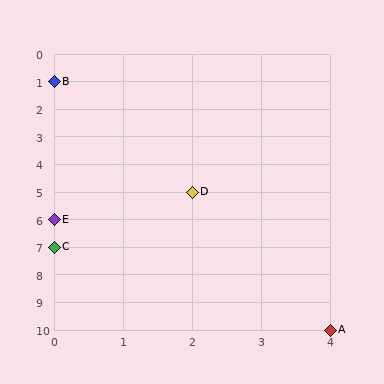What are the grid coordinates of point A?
Point A is at grid coordinates (4, 10).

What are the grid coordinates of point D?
Point D is at grid coordinates (2, 5).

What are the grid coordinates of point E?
Point E is at grid coordinates (0, 6).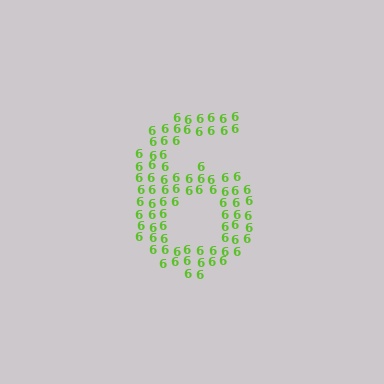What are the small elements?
The small elements are digit 6's.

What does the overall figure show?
The overall figure shows the digit 6.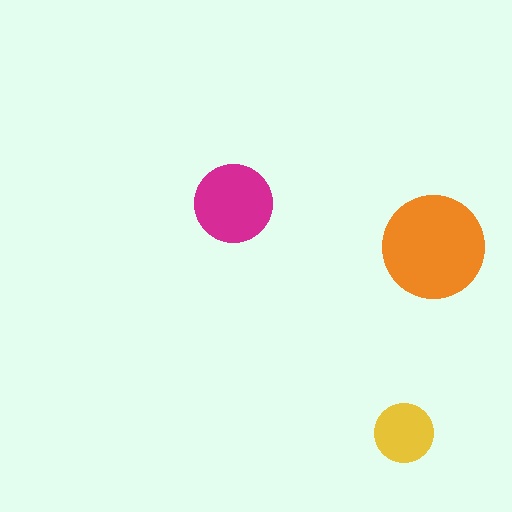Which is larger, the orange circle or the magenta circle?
The orange one.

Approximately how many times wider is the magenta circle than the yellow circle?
About 1.5 times wider.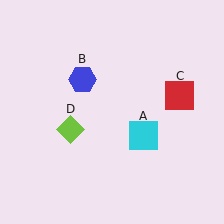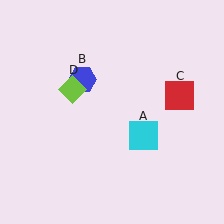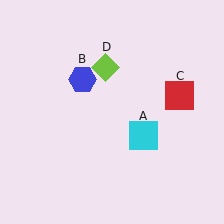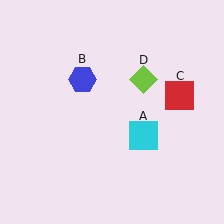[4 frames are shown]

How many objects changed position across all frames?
1 object changed position: lime diamond (object D).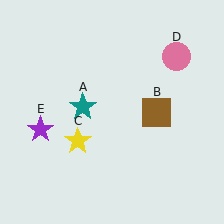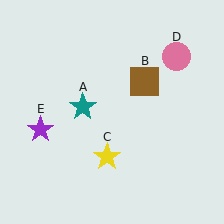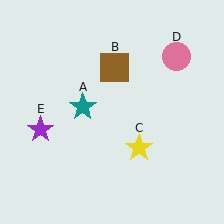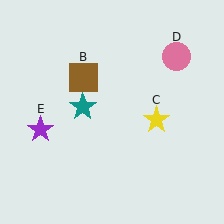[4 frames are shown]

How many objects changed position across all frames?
2 objects changed position: brown square (object B), yellow star (object C).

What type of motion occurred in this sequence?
The brown square (object B), yellow star (object C) rotated counterclockwise around the center of the scene.